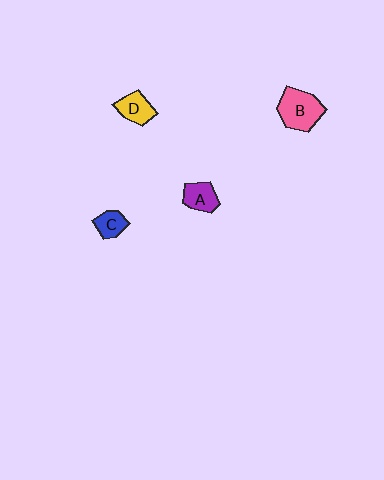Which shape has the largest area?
Shape B (pink).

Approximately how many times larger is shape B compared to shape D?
Approximately 1.6 times.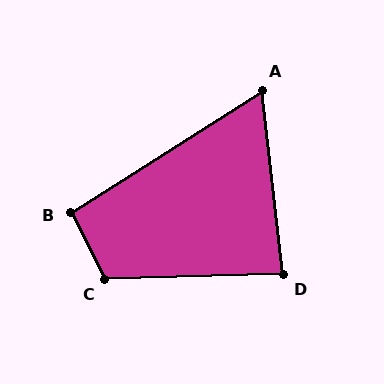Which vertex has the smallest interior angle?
A, at approximately 64 degrees.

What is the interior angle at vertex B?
Approximately 95 degrees (obtuse).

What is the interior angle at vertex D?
Approximately 85 degrees (acute).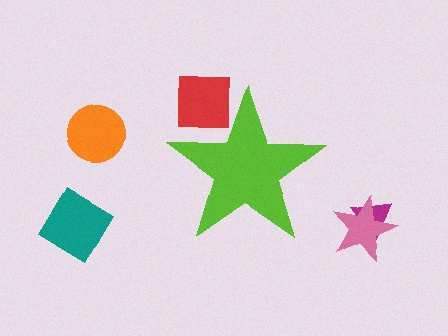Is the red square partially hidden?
Yes, the red square is partially hidden behind the lime star.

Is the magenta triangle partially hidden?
No, the magenta triangle is fully visible.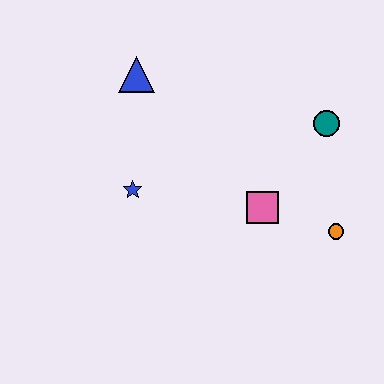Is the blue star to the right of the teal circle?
No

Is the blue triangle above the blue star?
Yes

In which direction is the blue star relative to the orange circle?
The blue star is to the left of the orange circle.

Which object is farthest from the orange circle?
The blue triangle is farthest from the orange circle.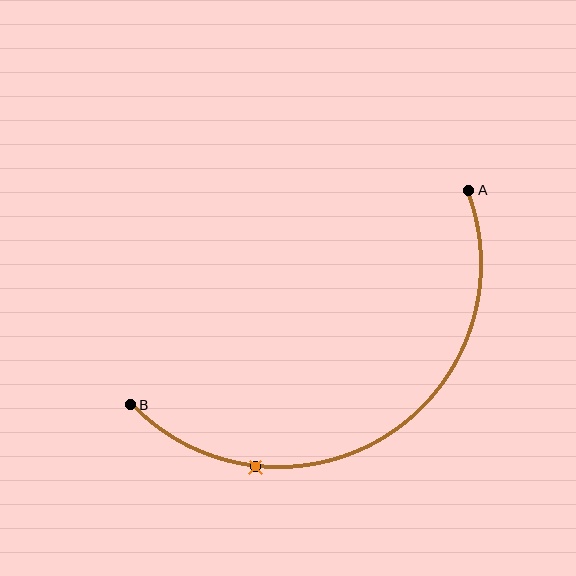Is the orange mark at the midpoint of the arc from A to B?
No. The orange mark lies on the arc but is closer to endpoint B. The arc midpoint would be at the point on the curve equidistant along the arc from both A and B.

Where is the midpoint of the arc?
The arc midpoint is the point on the curve farthest from the straight line joining A and B. It sits below that line.